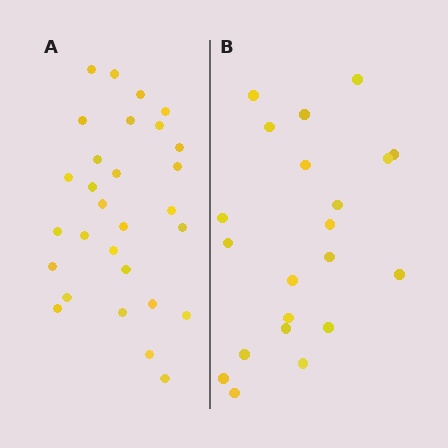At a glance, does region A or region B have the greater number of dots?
Region A (the left region) has more dots.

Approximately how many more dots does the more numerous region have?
Region A has roughly 8 or so more dots than region B.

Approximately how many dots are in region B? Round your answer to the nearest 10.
About 20 dots. (The exact count is 21, which rounds to 20.)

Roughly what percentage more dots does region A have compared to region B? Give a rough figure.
About 40% more.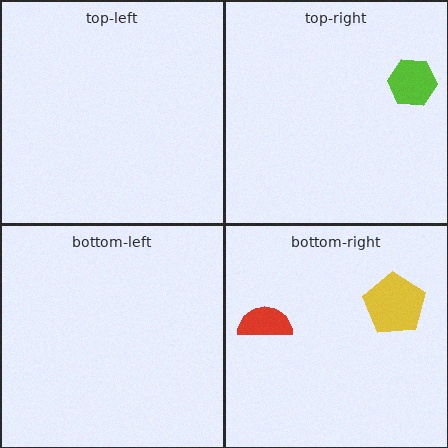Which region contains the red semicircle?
The bottom-right region.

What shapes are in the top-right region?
The lime hexagon.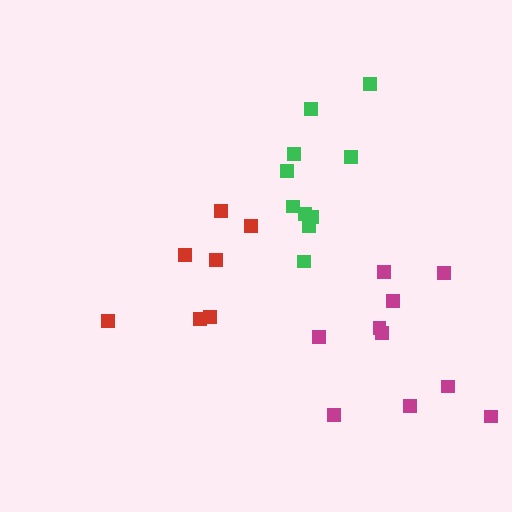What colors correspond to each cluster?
The clusters are colored: red, magenta, green.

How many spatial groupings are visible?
There are 3 spatial groupings.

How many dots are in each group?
Group 1: 7 dots, Group 2: 10 dots, Group 3: 10 dots (27 total).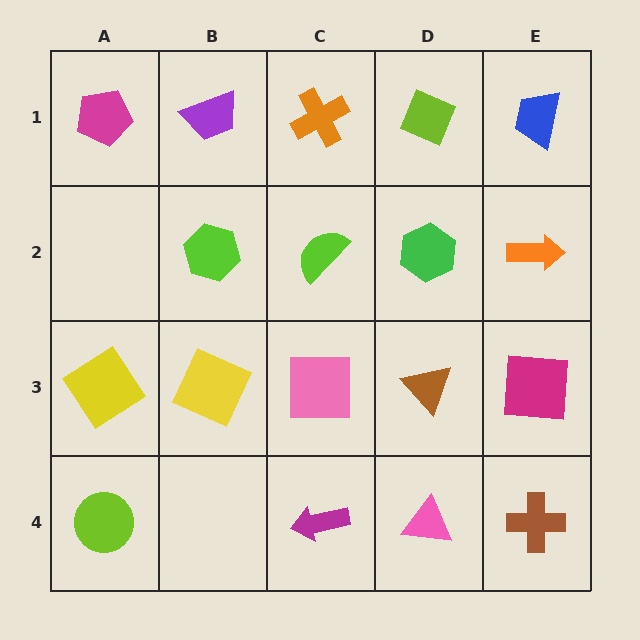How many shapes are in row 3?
5 shapes.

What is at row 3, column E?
A magenta square.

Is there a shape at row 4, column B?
No, that cell is empty.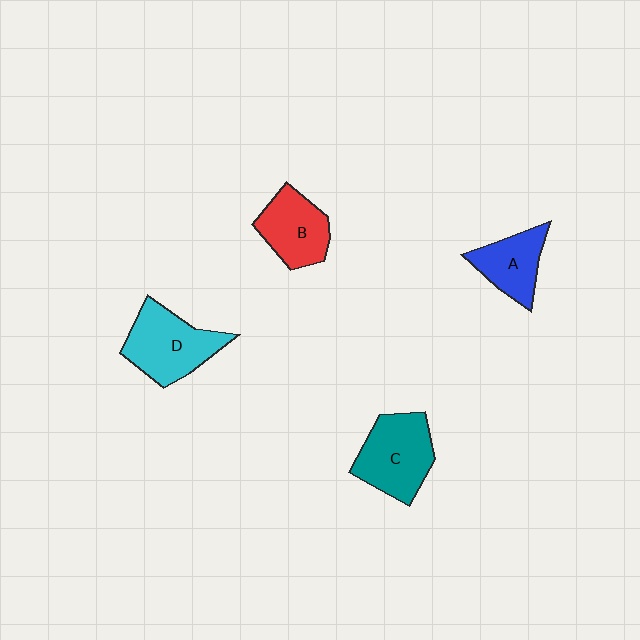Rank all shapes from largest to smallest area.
From largest to smallest: D (cyan), C (teal), B (red), A (blue).